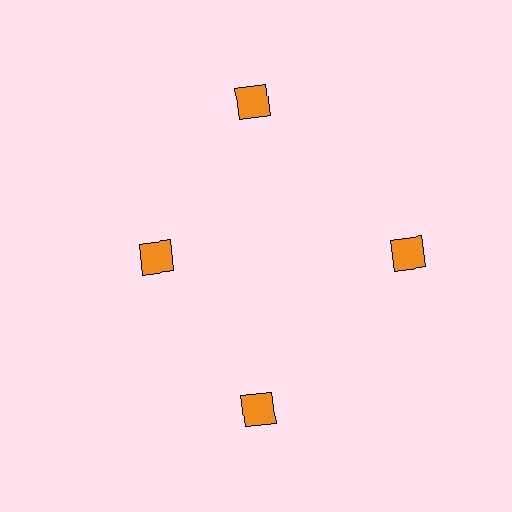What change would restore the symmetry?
The symmetry would be restored by moving it outward, back onto the ring so that all 4 squares sit at equal angles and equal distance from the center.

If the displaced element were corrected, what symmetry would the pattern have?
It would have 4-fold rotational symmetry — the pattern would map onto itself every 90 degrees.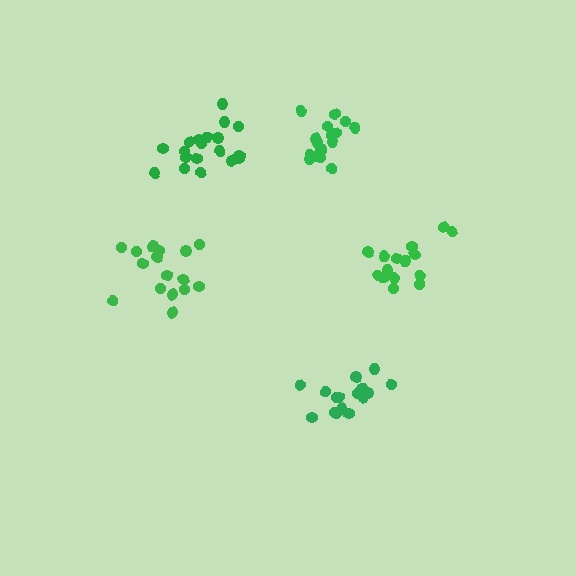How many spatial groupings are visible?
There are 5 spatial groupings.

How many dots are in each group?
Group 1: 15 dots, Group 2: 20 dots, Group 3: 16 dots, Group 4: 16 dots, Group 5: 16 dots (83 total).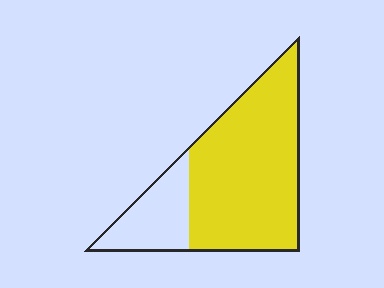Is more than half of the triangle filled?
Yes.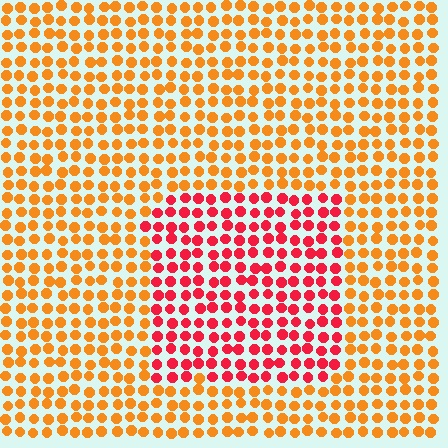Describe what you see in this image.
The image is filled with small orange elements in a uniform arrangement. A rectangle-shaped region is visible where the elements are tinted to a slightly different hue, forming a subtle color boundary.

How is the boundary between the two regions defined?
The boundary is defined purely by a slight shift in hue (about 41 degrees). Spacing, size, and orientation are identical on both sides.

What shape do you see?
I see a rectangle.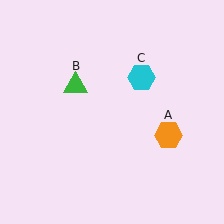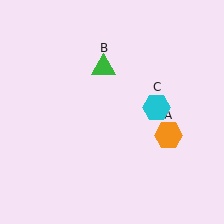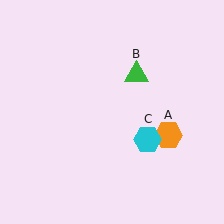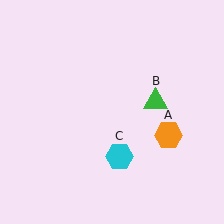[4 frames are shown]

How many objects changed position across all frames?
2 objects changed position: green triangle (object B), cyan hexagon (object C).